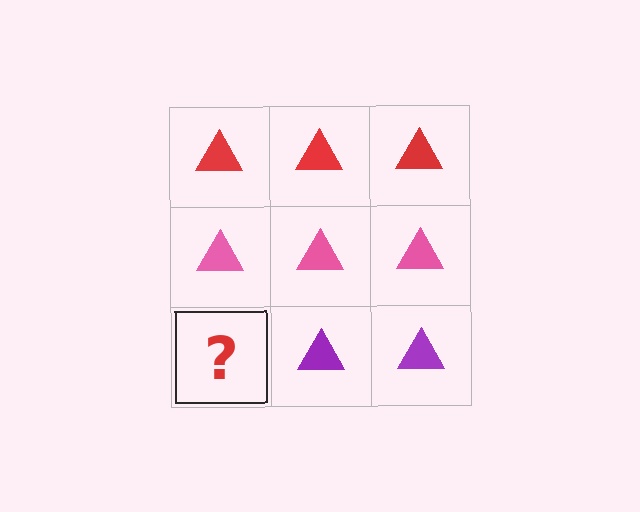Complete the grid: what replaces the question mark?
The question mark should be replaced with a purple triangle.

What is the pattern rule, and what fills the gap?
The rule is that each row has a consistent color. The gap should be filled with a purple triangle.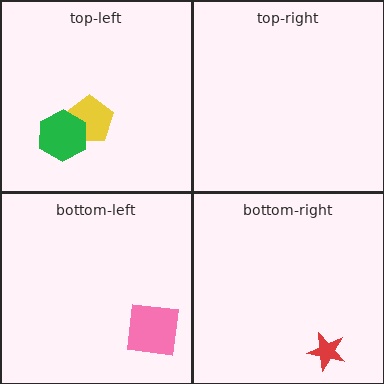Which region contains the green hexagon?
The top-left region.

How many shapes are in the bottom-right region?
1.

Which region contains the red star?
The bottom-right region.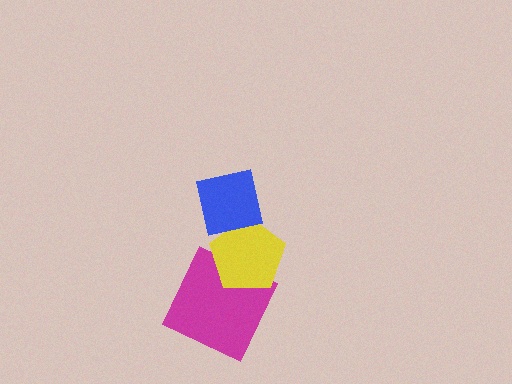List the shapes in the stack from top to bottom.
From top to bottom: the blue square, the yellow pentagon, the magenta square.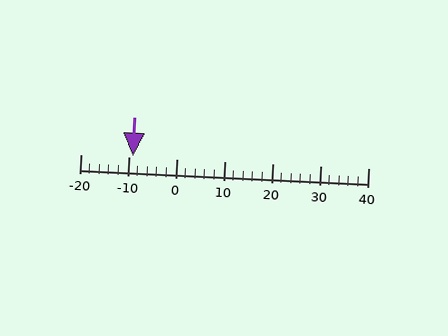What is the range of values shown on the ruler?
The ruler shows values from -20 to 40.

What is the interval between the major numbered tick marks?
The major tick marks are spaced 10 units apart.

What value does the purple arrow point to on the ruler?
The purple arrow points to approximately -9.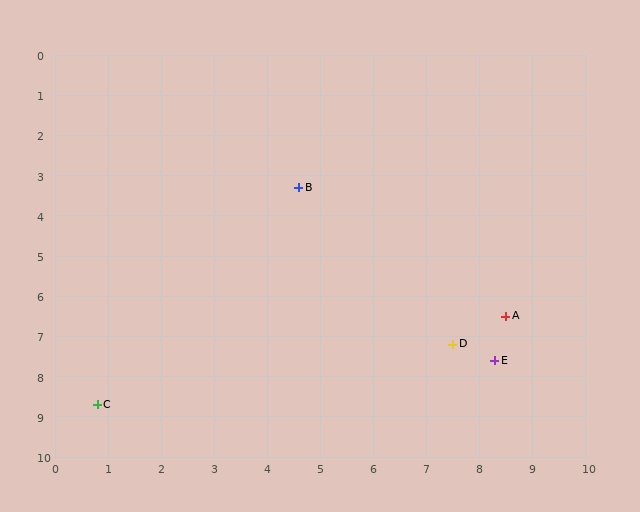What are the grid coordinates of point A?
Point A is at approximately (8.5, 6.5).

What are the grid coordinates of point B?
Point B is at approximately (4.6, 3.3).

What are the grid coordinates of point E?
Point E is at approximately (8.3, 7.6).